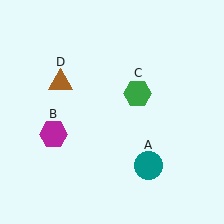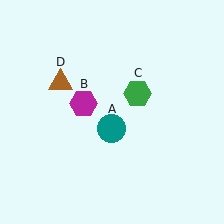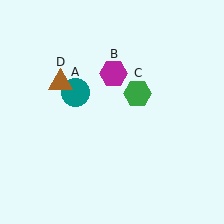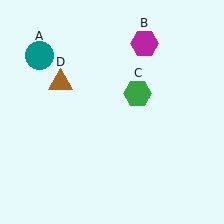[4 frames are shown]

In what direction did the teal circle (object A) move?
The teal circle (object A) moved up and to the left.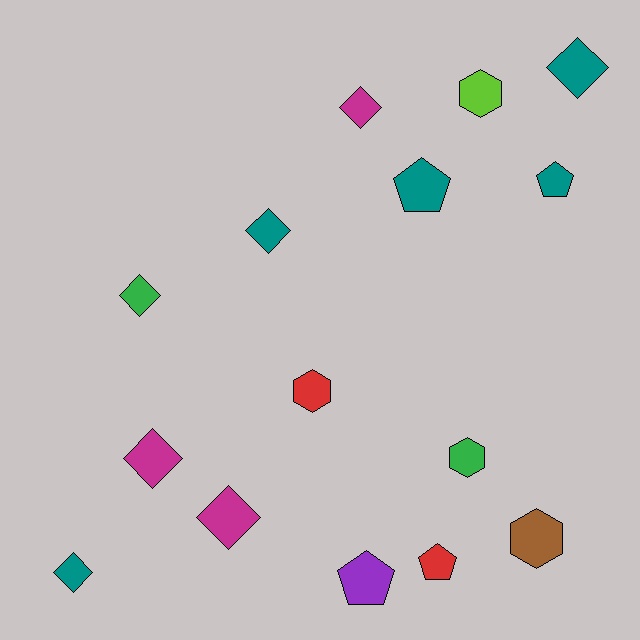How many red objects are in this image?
There are 2 red objects.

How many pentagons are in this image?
There are 4 pentagons.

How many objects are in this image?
There are 15 objects.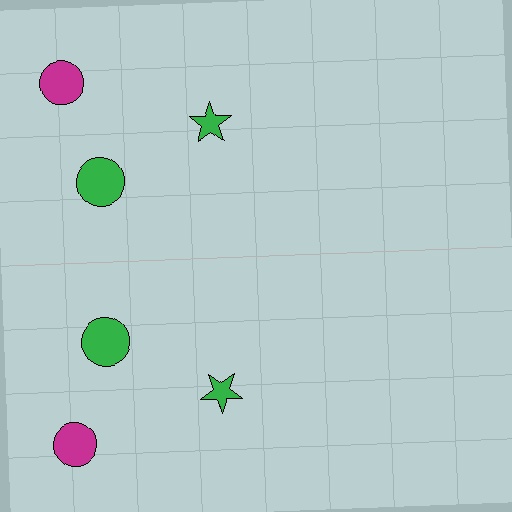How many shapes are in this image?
There are 6 shapes in this image.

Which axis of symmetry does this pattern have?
The pattern has a horizontal axis of symmetry running through the center of the image.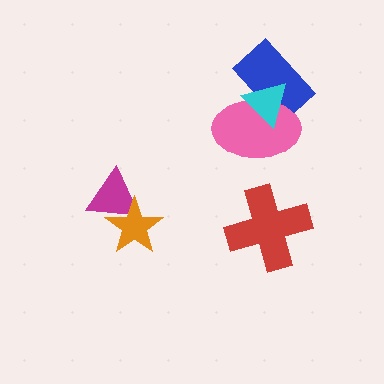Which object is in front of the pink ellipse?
The cyan triangle is in front of the pink ellipse.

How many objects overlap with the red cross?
0 objects overlap with the red cross.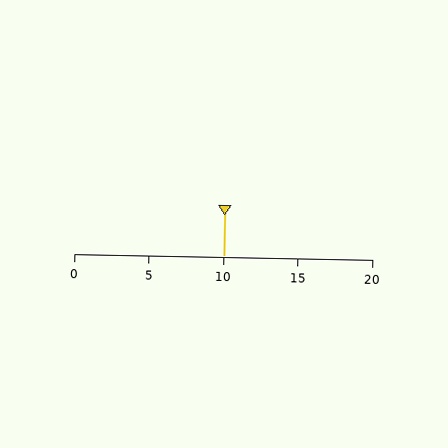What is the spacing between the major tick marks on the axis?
The major ticks are spaced 5 apart.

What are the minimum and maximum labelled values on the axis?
The axis runs from 0 to 20.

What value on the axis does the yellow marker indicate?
The marker indicates approximately 10.